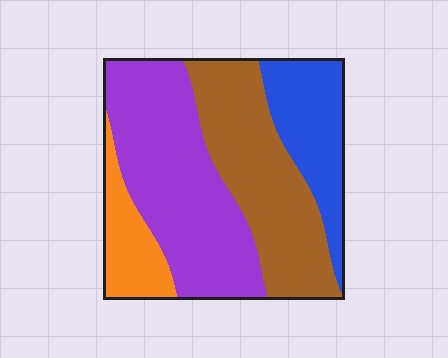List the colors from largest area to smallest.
From largest to smallest: purple, brown, blue, orange.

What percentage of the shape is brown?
Brown takes up about one third (1/3) of the shape.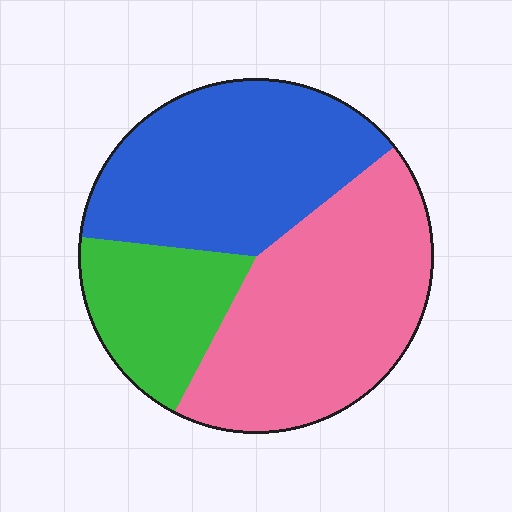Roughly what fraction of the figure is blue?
Blue takes up between a quarter and a half of the figure.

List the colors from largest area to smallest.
From largest to smallest: pink, blue, green.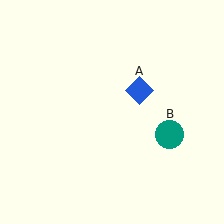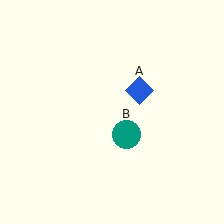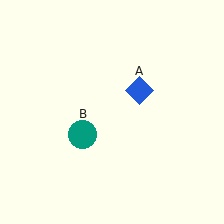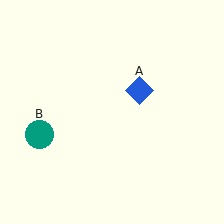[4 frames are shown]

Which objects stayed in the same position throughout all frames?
Blue diamond (object A) remained stationary.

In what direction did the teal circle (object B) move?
The teal circle (object B) moved left.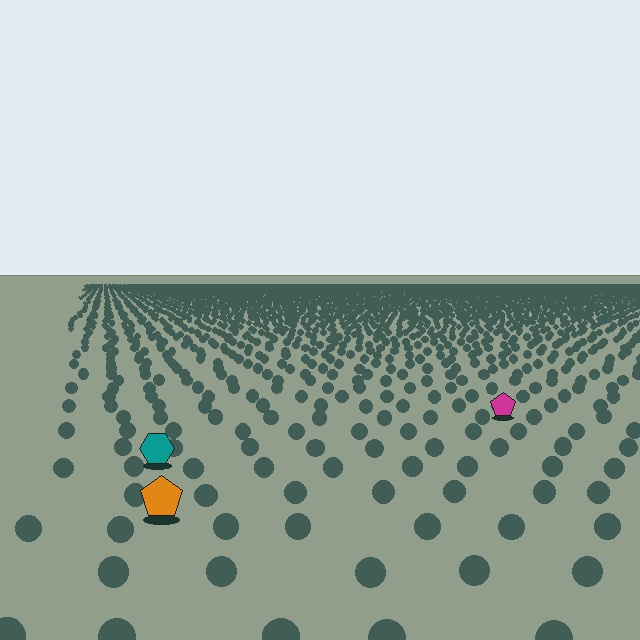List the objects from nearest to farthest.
From nearest to farthest: the orange pentagon, the teal hexagon, the magenta pentagon.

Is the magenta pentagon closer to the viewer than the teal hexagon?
No. The teal hexagon is closer — you can tell from the texture gradient: the ground texture is coarser near it.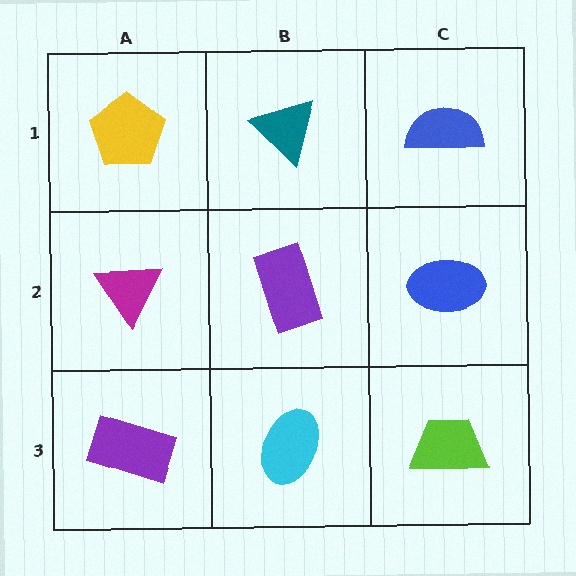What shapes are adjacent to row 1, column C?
A blue ellipse (row 2, column C), a teal triangle (row 1, column B).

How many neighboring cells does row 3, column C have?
2.